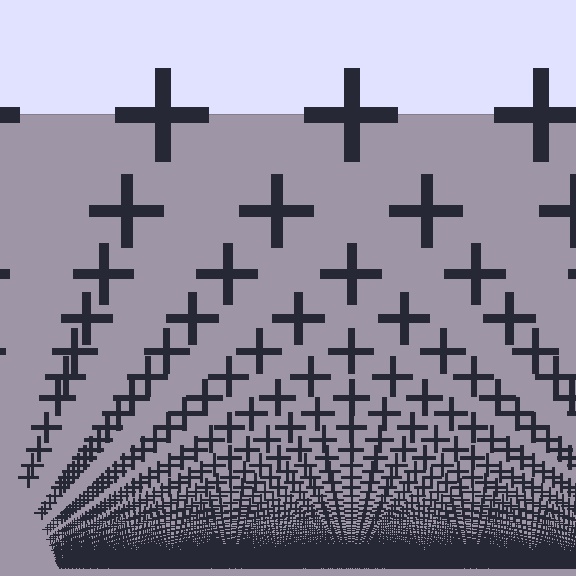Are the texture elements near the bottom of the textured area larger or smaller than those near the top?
Smaller. The gradient is inverted — elements near the bottom are smaller and denser.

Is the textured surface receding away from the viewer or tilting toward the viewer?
The surface appears to tilt toward the viewer. Texture elements get larger and sparser toward the top.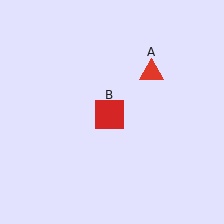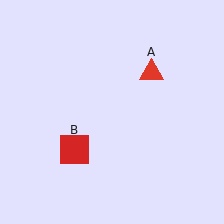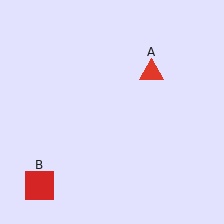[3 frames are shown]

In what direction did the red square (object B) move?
The red square (object B) moved down and to the left.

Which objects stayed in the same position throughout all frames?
Red triangle (object A) remained stationary.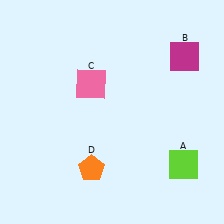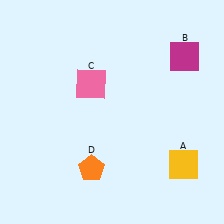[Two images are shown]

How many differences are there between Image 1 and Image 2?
There is 1 difference between the two images.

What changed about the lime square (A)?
In Image 1, A is lime. In Image 2, it changed to yellow.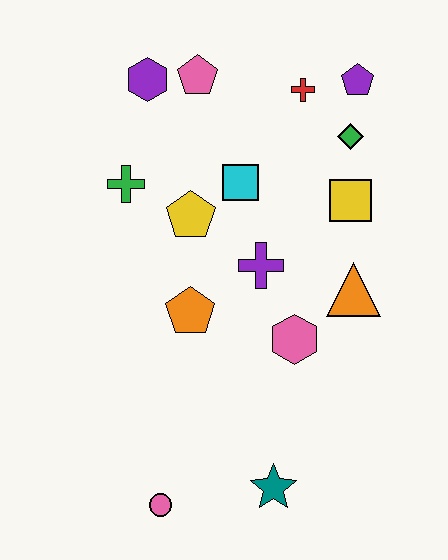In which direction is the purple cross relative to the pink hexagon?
The purple cross is above the pink hexagon.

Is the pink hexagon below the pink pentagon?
Yes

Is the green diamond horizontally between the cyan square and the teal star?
No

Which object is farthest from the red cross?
The pink circle is farthest from the red cross.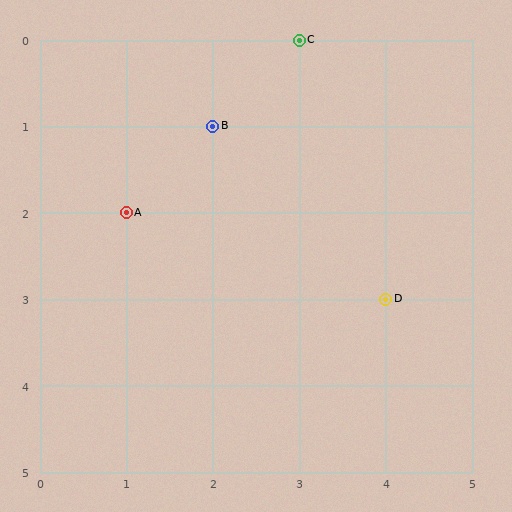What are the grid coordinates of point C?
Point C is at grid coordinates (3, 0).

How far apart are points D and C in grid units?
Points D and C are 1 column and 3 rows apart (about 3.2 grid units diagonally).